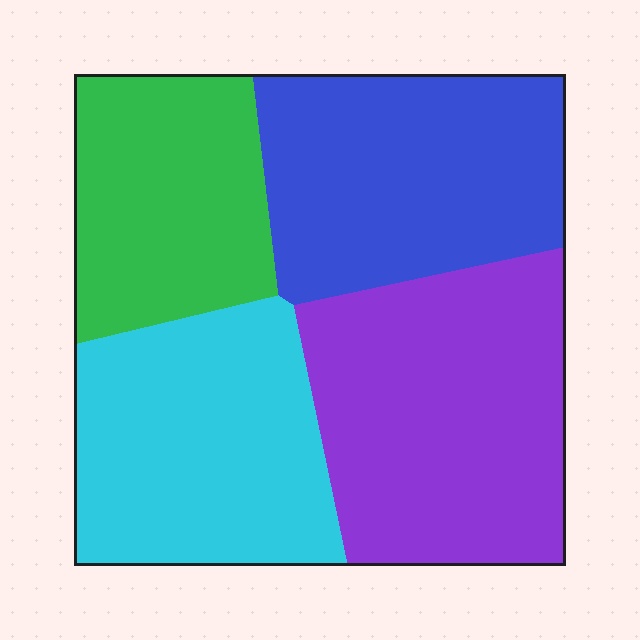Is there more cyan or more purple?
Purple.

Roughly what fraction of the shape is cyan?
Cyan takes up about one quarter (1/4) of the shape.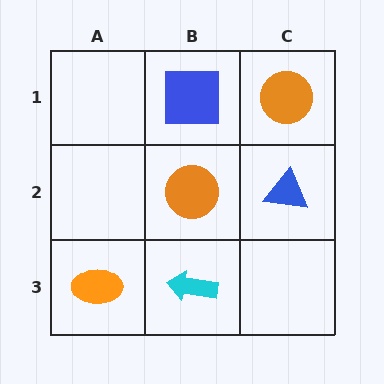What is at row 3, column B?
A cyan arrow.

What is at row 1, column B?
A blue square.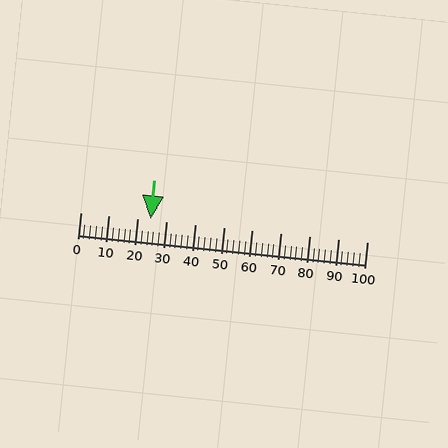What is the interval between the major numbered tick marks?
The major tick marks are spaced 10 units apart.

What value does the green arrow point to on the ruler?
The green arrow points to approximately 24.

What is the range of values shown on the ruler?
The ruler shows values from 0 to 100.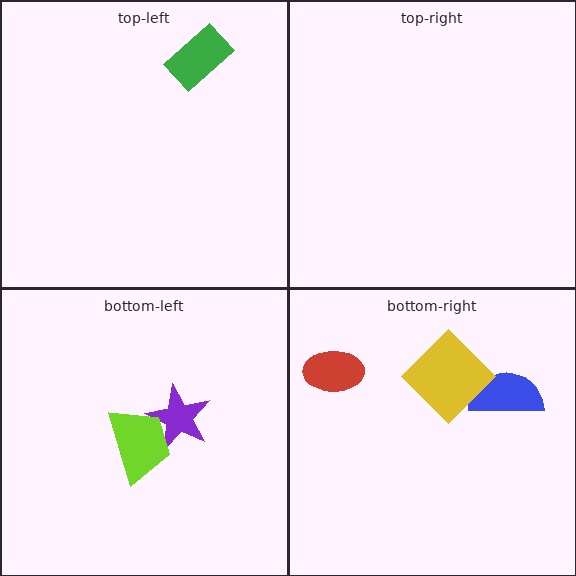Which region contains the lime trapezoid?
The bottom-left region.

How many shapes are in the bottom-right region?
3.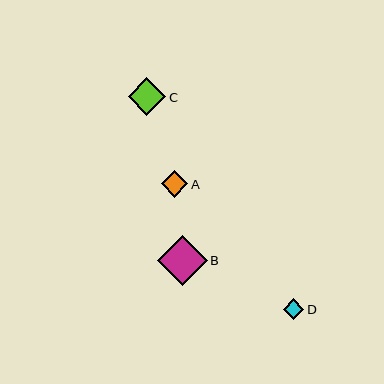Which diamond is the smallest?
Diamond D is the smallest with a size of approximately 21 pixels.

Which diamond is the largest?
Diamond B is the largest with a size of approximately 50 pixels.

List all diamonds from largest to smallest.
From largest to smallest: B, C, A, D.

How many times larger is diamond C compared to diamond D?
Diamond C is approximately 1.8 times the size of diamond D.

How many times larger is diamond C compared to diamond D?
Diamond C is approximately 1.8 times the size of diamond D.